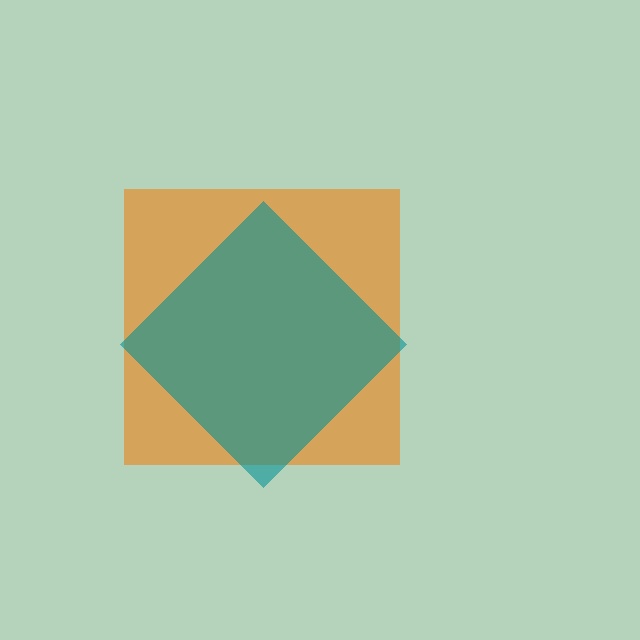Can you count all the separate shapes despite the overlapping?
Yes, there are 2 separate shapes.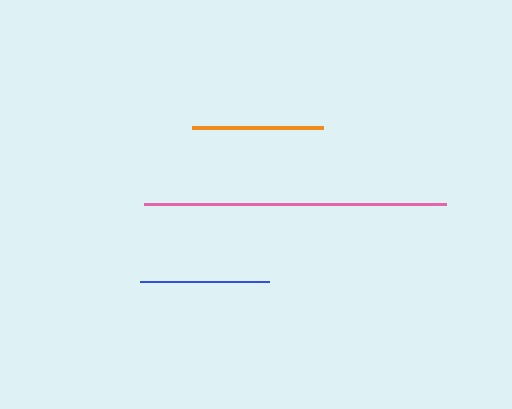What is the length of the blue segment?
The blue segment is approximately 129 pixels long.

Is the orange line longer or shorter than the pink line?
The pink line is longer than the orange line.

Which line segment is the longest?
The pink line is the longest at approximately 302 pixels.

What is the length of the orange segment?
The orange segment is approximately 131 pixels long.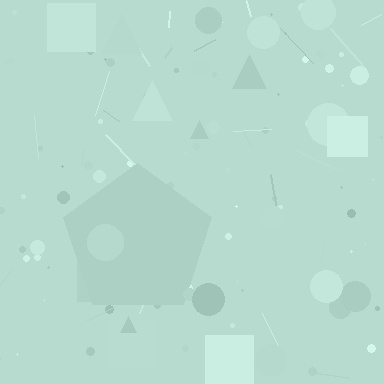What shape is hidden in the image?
A pentagon is hidden in the image.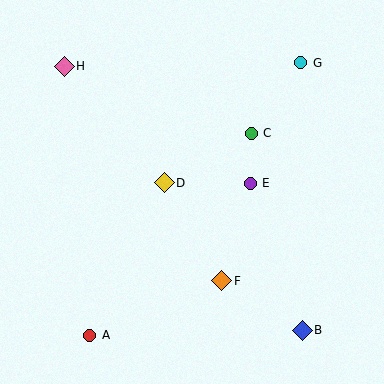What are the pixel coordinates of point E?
Point E is at (250, 183).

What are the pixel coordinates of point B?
Point B is at (302, 330).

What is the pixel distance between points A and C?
The distance between A and C is 259 pixels.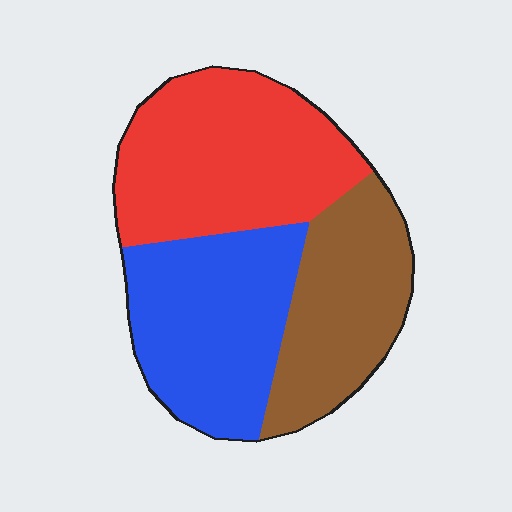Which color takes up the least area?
Brown, at roughly 30%.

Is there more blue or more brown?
Blue.